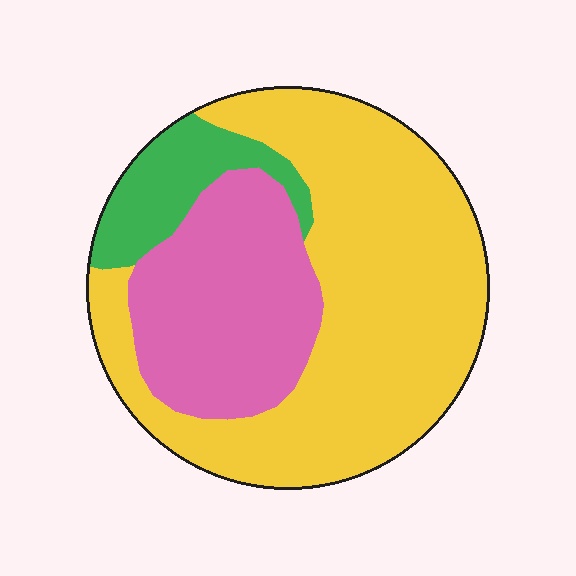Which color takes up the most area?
Yellow, at roughly 60%.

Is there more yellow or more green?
Yellow.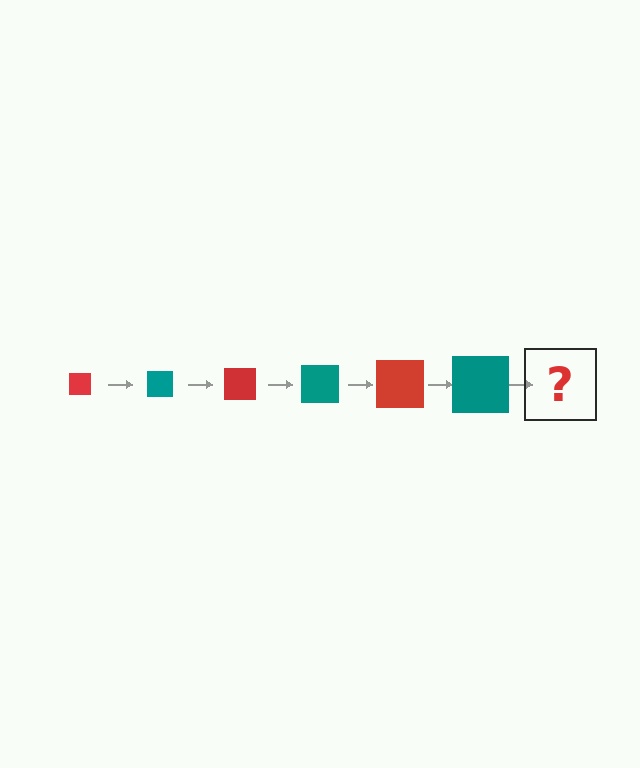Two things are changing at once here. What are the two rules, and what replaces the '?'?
The two rules are that the square grows larger each step and the color cycles through red and teal. The '?' should be a red square, larger than the previous one.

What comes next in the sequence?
The next element should be a red square, larger than the previous one.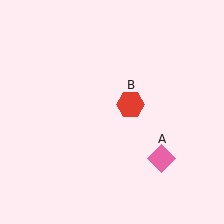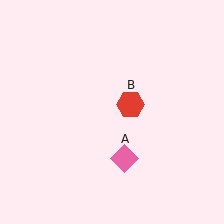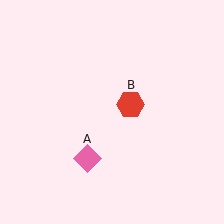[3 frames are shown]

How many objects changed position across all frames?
1 object changed position: pink diamond (object A).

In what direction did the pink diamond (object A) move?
The pink diamond (object A) moved left.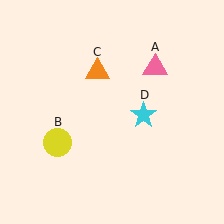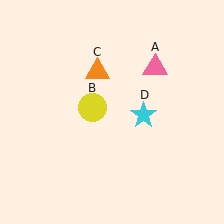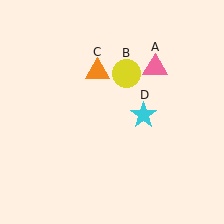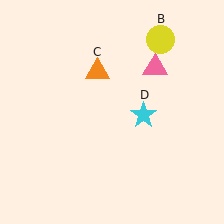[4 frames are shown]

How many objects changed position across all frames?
1 object changed position: yellow circle (object B).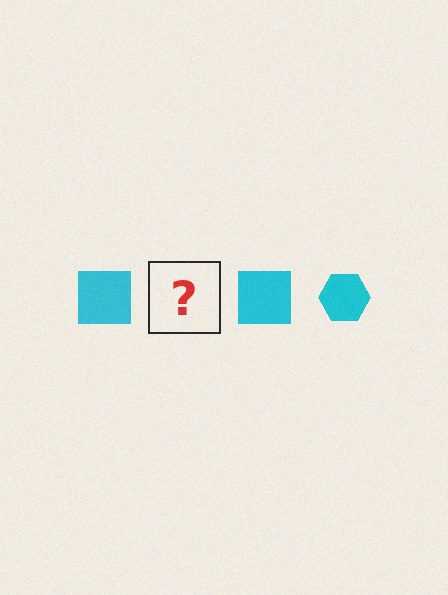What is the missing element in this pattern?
The missing element is a cyan hexagon.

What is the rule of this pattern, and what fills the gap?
The rule is that the pattern cycles through square, hexagon shapes in cyan. The gap should be filled with a cyan hexagon.